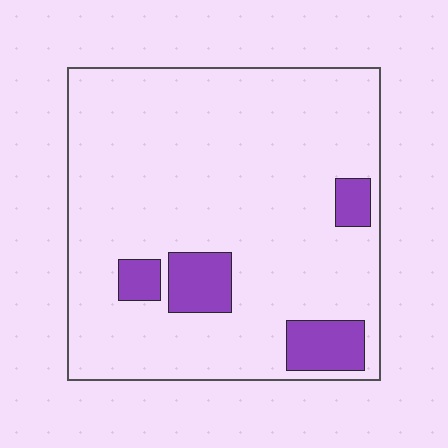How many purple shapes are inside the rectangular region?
4.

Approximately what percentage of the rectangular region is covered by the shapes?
Approximately 10%.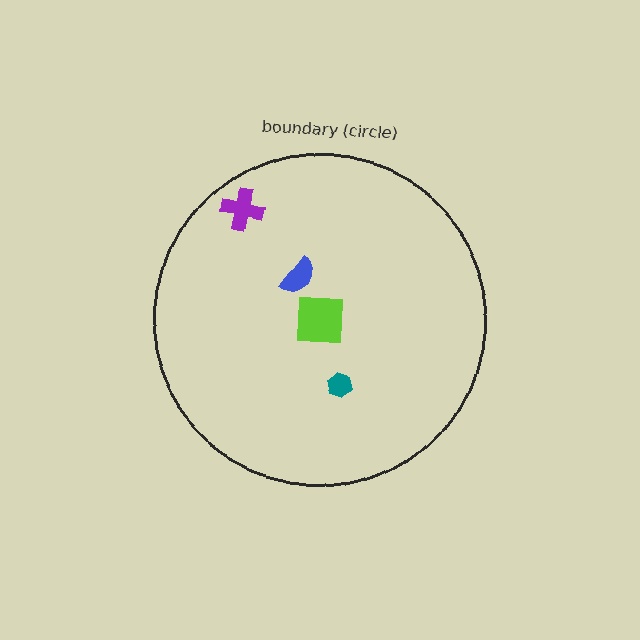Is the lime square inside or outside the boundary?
Inside.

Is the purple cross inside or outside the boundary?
Inside.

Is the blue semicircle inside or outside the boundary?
Inside.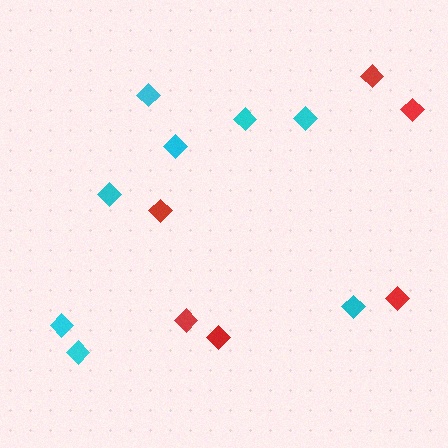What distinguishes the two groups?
There are 2 groups: one group of red diamonds (6) and one group of cyan diamonds (8).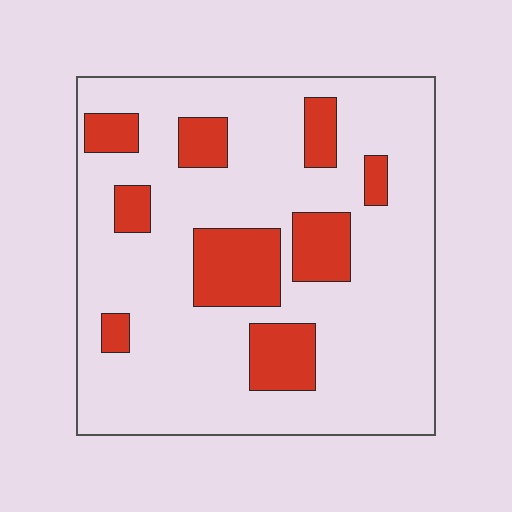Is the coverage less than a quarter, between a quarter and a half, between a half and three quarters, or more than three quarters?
Less than a quarter.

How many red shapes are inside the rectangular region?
9.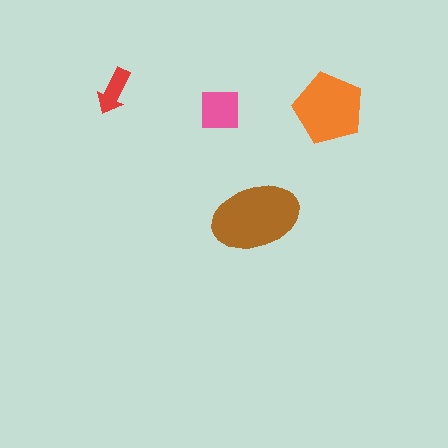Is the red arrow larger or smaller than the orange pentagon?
Smaller.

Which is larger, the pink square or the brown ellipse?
The brown ellipse.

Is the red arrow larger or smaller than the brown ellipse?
Smaller.